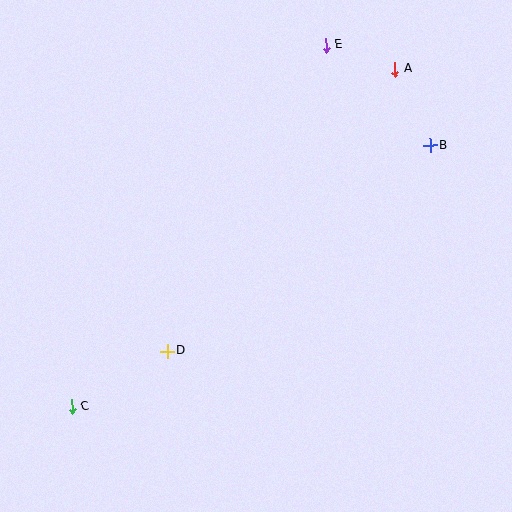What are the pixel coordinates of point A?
Point A is at (395, 69).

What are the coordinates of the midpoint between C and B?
The midpoint between C and B is at (251, 276).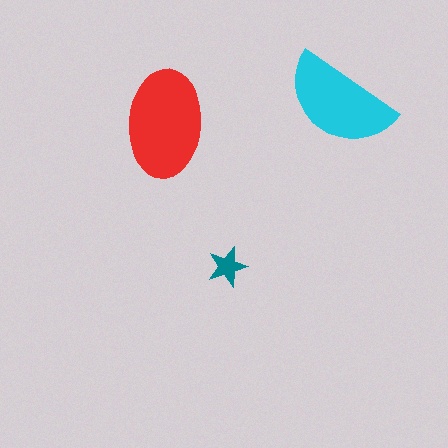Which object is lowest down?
The teal star is bottommost.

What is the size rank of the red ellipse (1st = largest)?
1st.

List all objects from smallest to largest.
The teal star, the cyan semicircle, the red ellipse.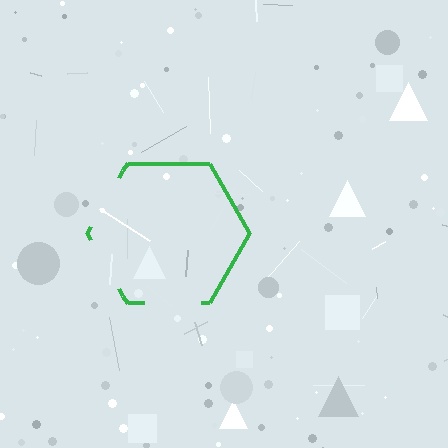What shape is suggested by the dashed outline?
The dashed outline suggests a hexagon.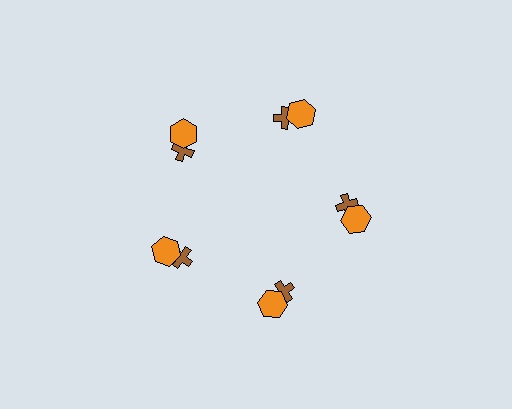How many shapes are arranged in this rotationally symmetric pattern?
There are 10 shapes, arranged in 5 groups of 2.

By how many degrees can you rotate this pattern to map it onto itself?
The pattern maps onto itself every 72 degrees of rotation.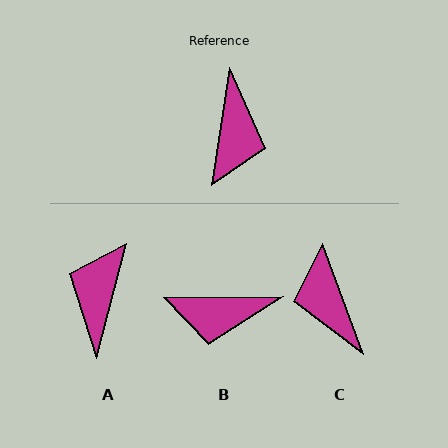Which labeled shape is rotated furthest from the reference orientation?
A, about 174 degrees away.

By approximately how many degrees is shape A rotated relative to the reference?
Approximately 174 degrees counter-clockwise.